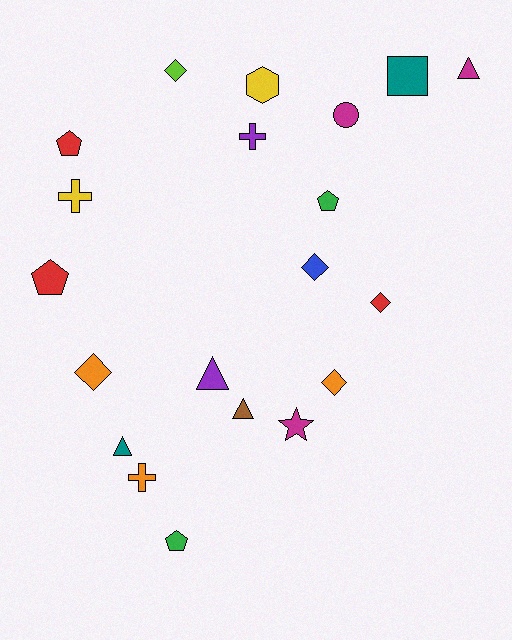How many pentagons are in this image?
There are 4 pentagons.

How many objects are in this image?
There are 20 objects.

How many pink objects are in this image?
There are no pink objects.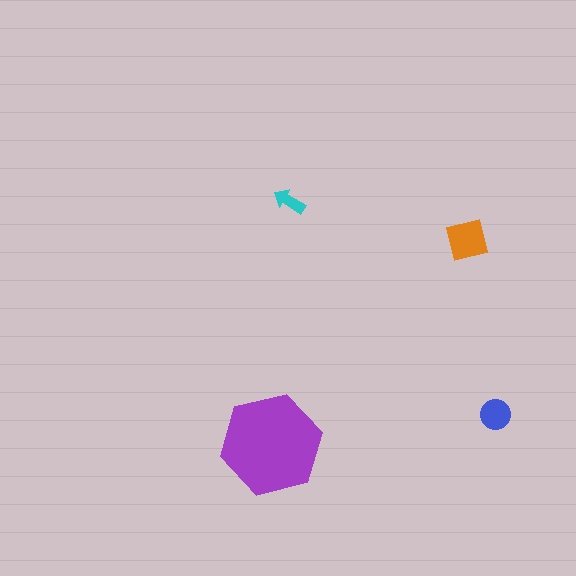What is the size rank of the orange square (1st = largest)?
2nd.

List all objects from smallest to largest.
The cyan arrow, the blue circle, the orange square, the purple hexagon.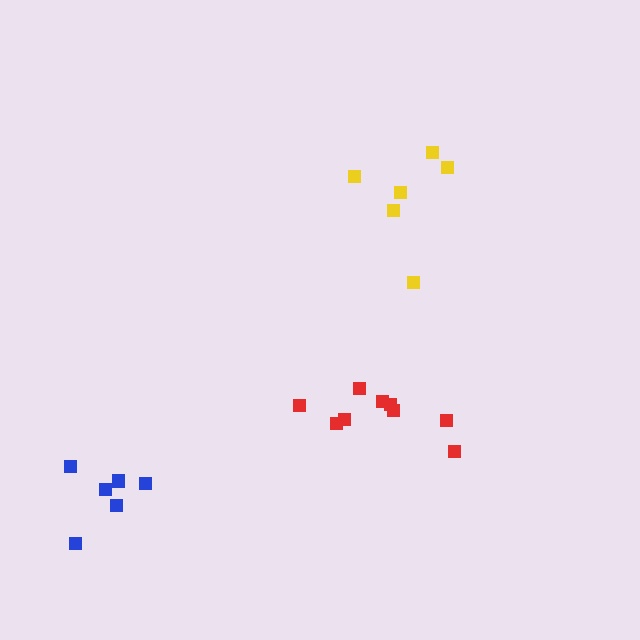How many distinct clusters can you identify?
There are 3 distinct clusters.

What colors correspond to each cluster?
The clusters are colored: red, yellow, blue.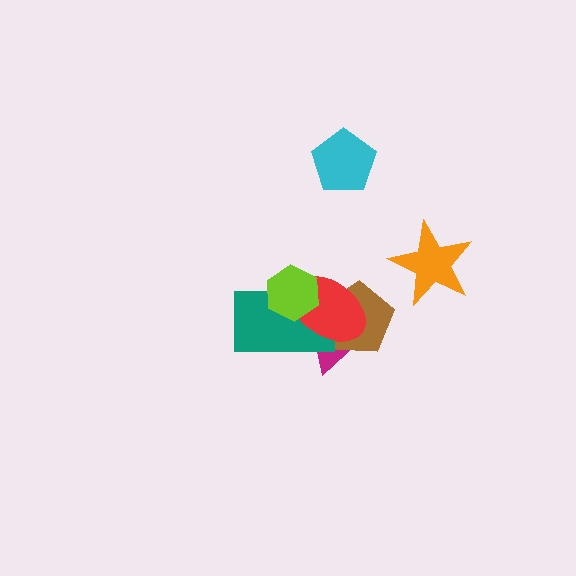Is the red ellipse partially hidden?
Yes, it is partially covered by another shape.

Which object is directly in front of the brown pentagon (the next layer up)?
The teal rectangle is directly in front of the brown pentagon.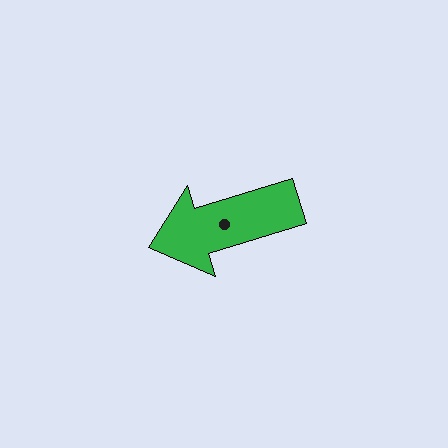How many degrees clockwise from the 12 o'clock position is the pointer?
Approximately 253 degrees.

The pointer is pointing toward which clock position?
Roughly 8 o'clock.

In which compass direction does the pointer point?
West.